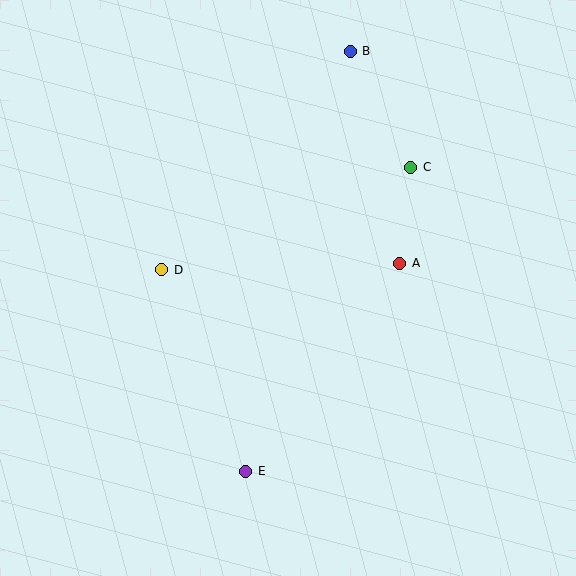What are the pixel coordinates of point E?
Point E is at (246, 471).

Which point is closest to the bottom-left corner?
Point E is closest to the bottom-left corner.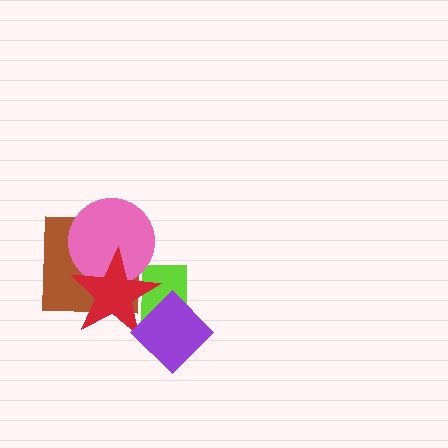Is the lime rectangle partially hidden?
Yes, it is partially covered by another shape.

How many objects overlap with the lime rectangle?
2 objects overlap with the lime rectangle.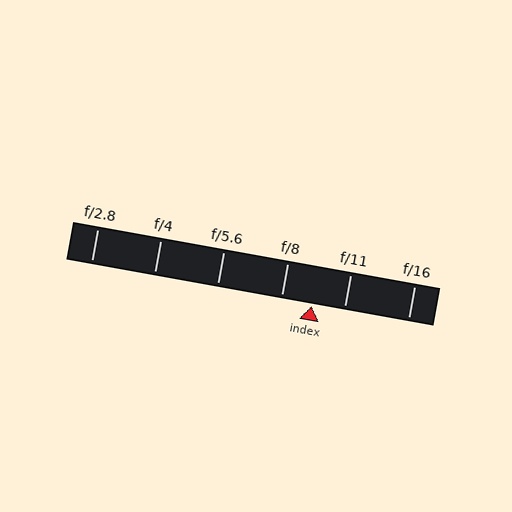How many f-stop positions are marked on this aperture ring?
There are 6 f-stop positions marked.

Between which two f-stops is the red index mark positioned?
The index mark is between f/8 and f/11.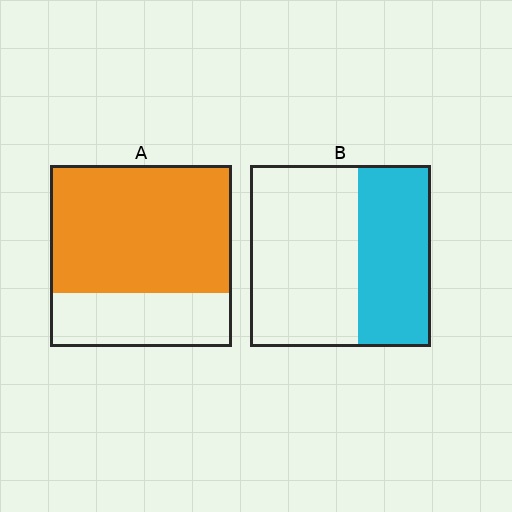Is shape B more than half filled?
No.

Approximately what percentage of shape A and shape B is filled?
A is approximately 70% and B is approximately 40%.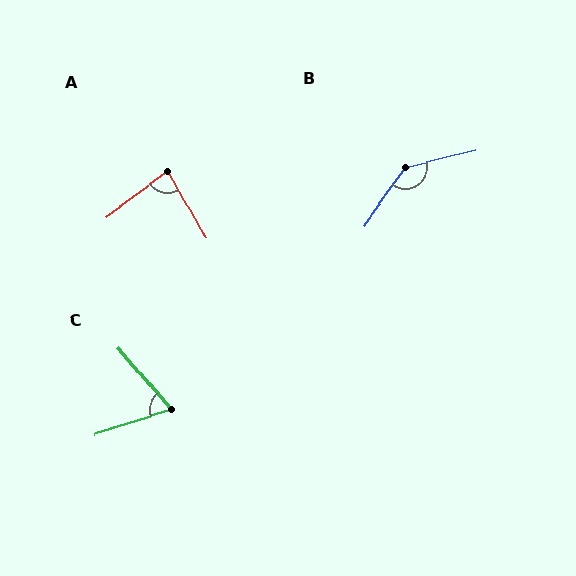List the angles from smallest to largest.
C (67°), A (83°), B (139°).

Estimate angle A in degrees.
Approximately 83 degrees.